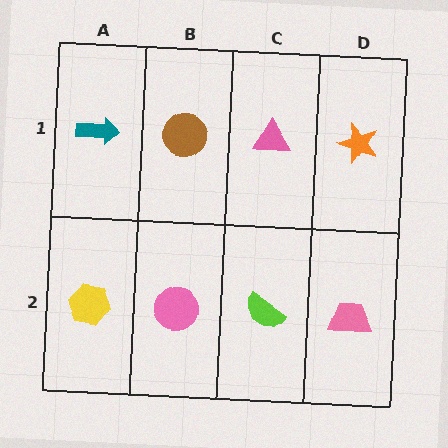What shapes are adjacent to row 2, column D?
An orange star (row 1, column D), a lime semicircle (row 2, column C).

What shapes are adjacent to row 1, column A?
A yellow hexagon (row 2, column A), a brown circle (row 1, column B).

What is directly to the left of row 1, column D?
A pink triangle.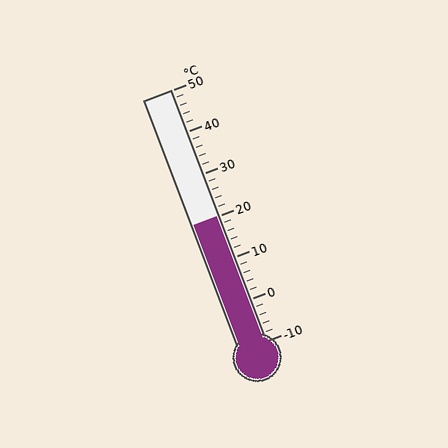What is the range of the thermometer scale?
The thermometer scale ranges from -10°C to 50°C.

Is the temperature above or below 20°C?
The temperature is at 20°C.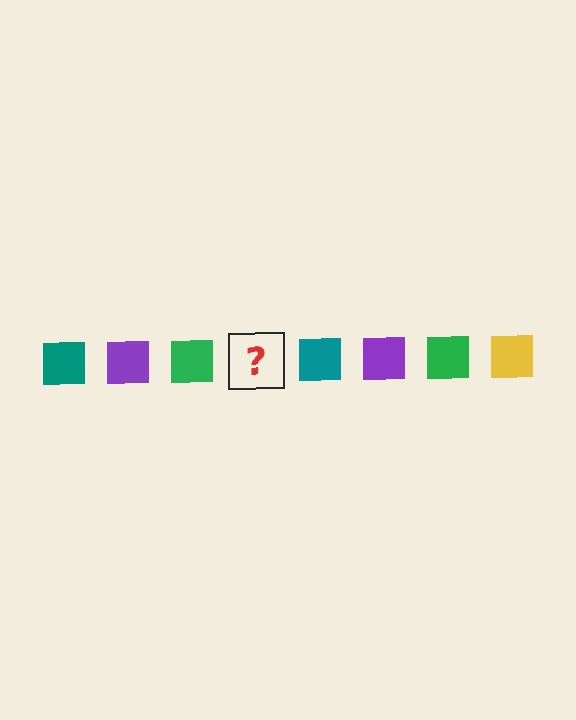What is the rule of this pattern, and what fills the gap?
The rule is that the pattern cycles through teal, purple, green, yellow squares. The gap should be filled with a yellow square.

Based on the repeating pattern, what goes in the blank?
The blank should be a yellow square.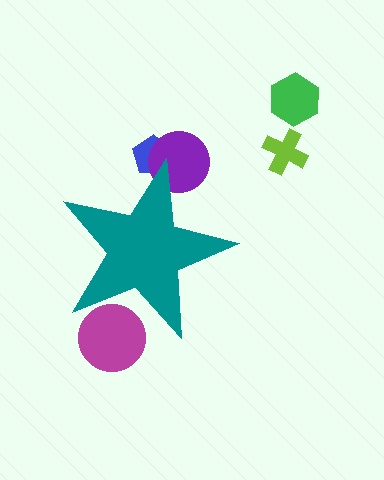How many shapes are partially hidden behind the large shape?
4 shapes are partially hidden.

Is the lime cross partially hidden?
No, the lime cross is fully visible.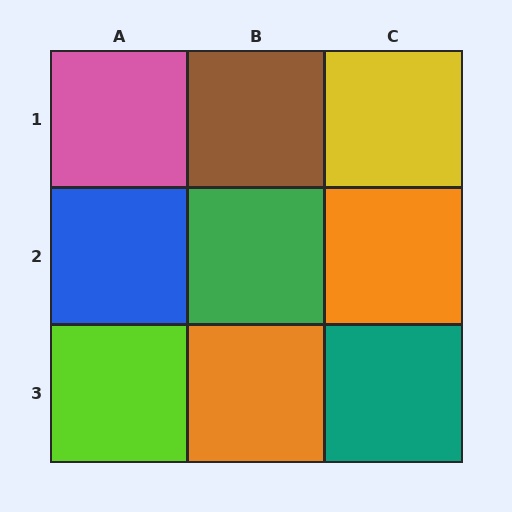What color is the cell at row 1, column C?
Yellow.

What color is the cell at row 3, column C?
Teal.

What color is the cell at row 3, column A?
Lime.